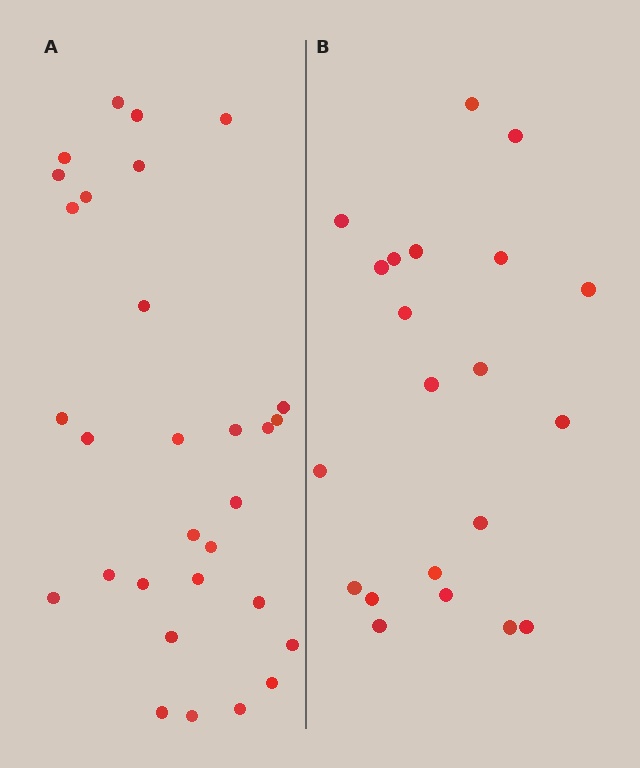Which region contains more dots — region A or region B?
Region A (the left region) has more dots.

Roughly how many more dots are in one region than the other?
Region A has roughly 8 or so more dots than region B.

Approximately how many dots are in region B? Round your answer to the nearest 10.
About 20 dots. (The exact count is 21, which rounds to 20.)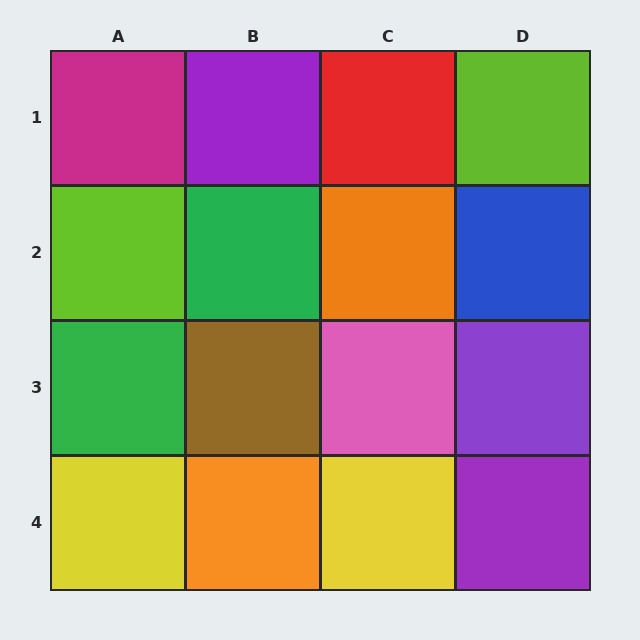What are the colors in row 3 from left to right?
Green, brown, pink, purple.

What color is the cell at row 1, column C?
Red.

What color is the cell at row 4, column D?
Purple.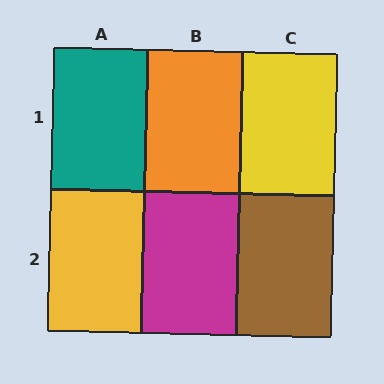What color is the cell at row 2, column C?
Brown.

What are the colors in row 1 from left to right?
Teal, orange, yellow.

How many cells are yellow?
2 cells are yellow.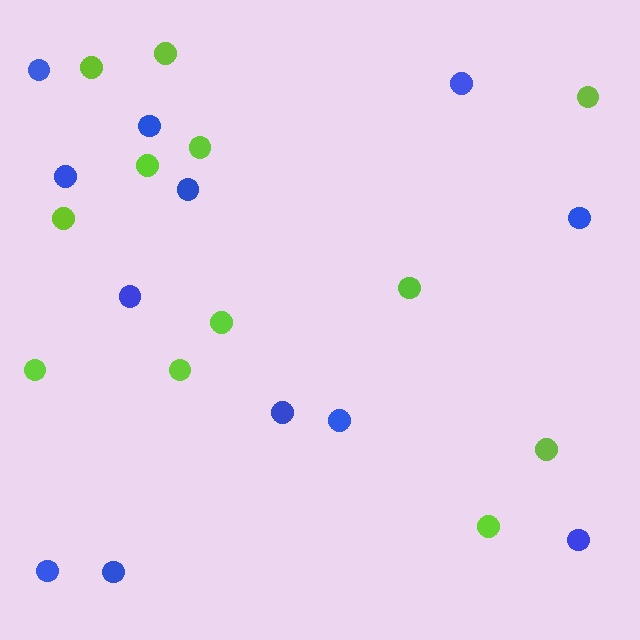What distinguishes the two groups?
There are 2 groups: one group of blue circles (12) and one group of lime circles (12).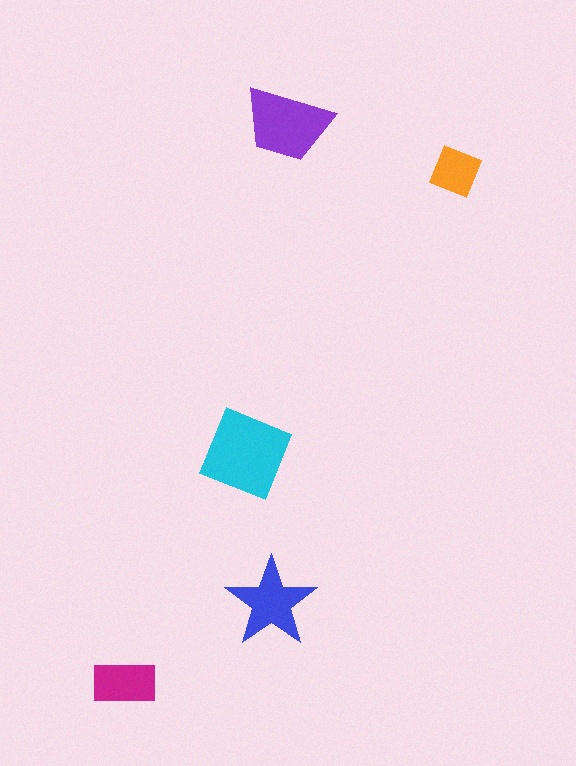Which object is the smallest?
The orange square.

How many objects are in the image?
There are 5 objects in the image.